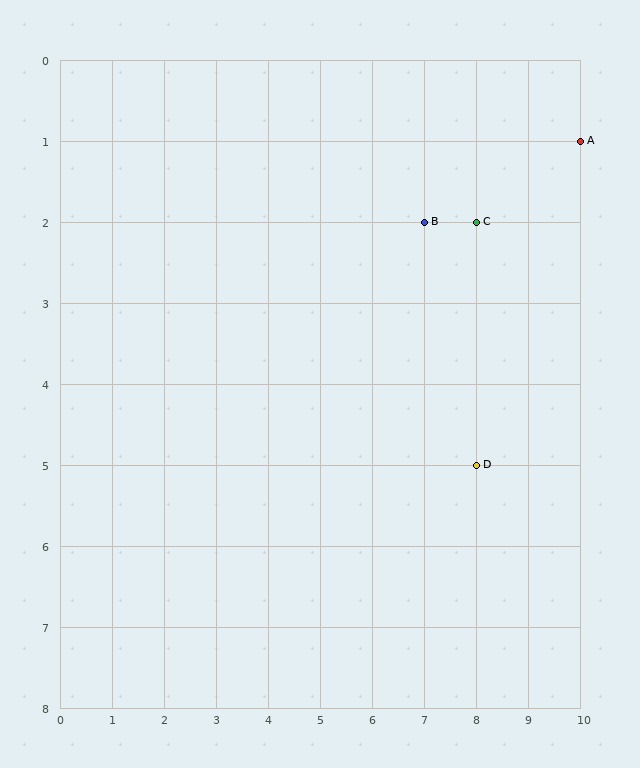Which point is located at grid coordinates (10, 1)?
Point A is at (10, 1).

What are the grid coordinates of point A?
Point A is at grid coordinates (10, 1).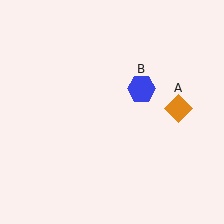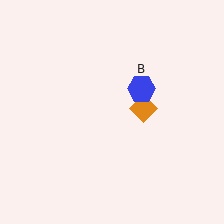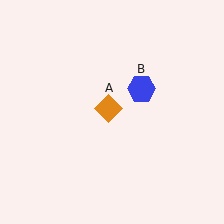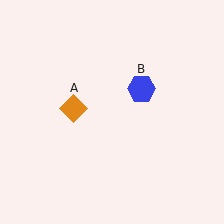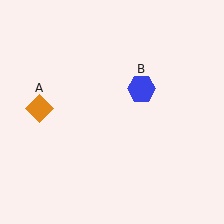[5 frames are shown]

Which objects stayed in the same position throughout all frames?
Blue hexagon (object B) remained stationary.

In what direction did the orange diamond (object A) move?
The orange diamond (object A) moved left.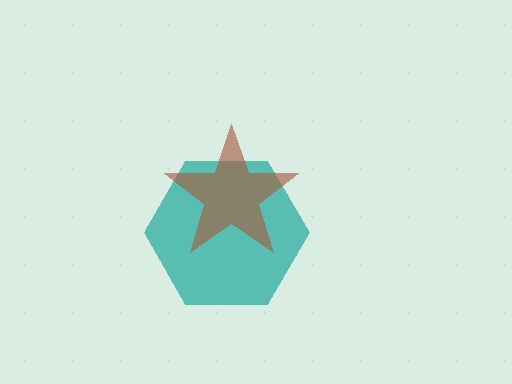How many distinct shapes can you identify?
There are 2 distinct shapes: a teal hexagon, a brown star.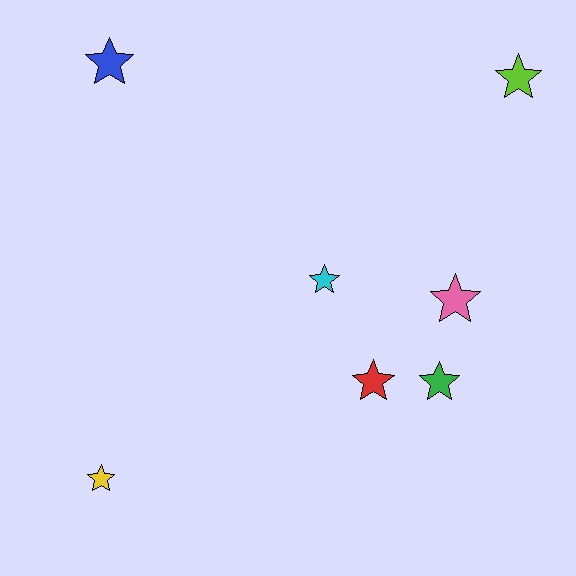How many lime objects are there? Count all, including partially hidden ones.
There is 1 lime object.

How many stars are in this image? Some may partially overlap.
There are 7 stars.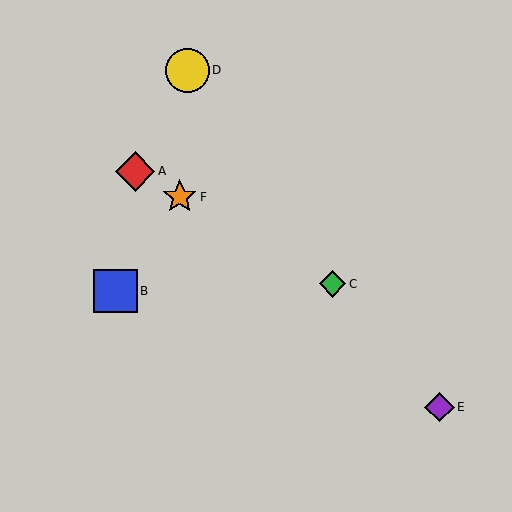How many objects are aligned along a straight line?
3 objects (A, C, F) are aligned along a straight line.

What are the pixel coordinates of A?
Object A is at (135, 171).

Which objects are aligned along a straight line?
Objects A, C, F are aligned along a straight line.